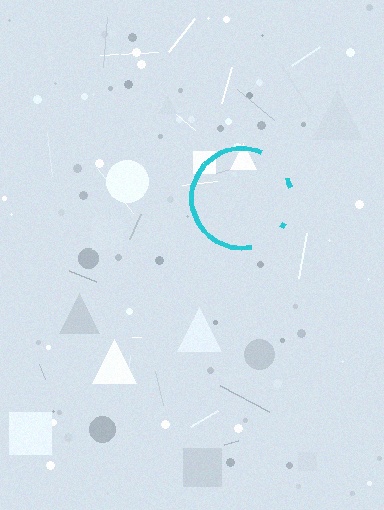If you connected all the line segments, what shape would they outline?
They would outline a circle.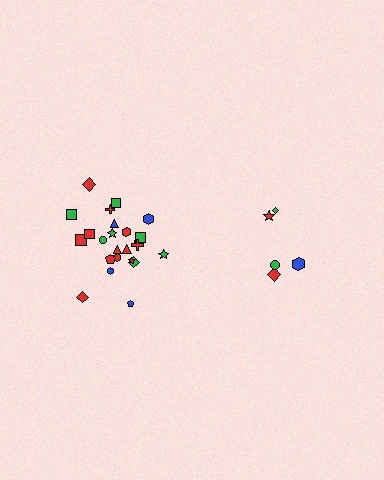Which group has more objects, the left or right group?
The left group.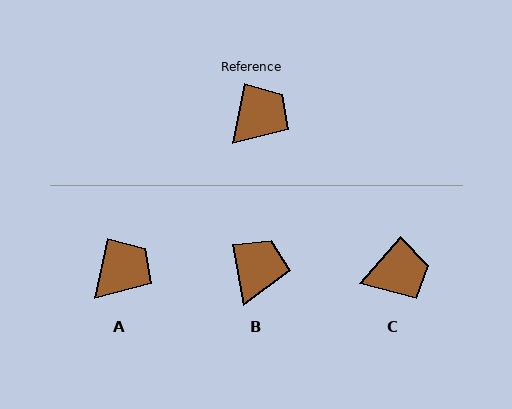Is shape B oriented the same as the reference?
No, it is off by about 22 degrees.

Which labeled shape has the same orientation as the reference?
A.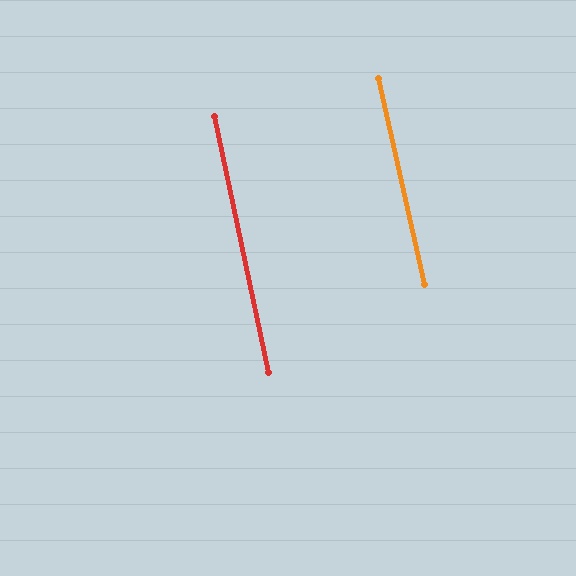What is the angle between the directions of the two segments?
Approximately 1 degree.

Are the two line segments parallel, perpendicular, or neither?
Parallel — their directions differ by only 0.8°.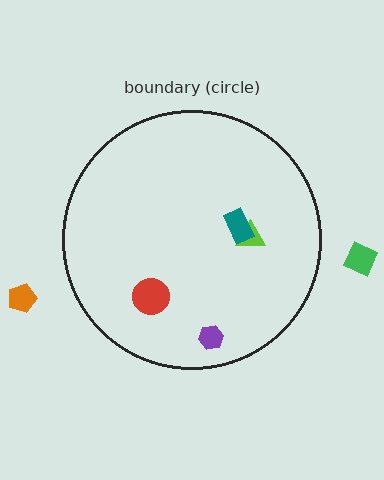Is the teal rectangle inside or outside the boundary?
Inside.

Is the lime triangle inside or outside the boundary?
Inside.